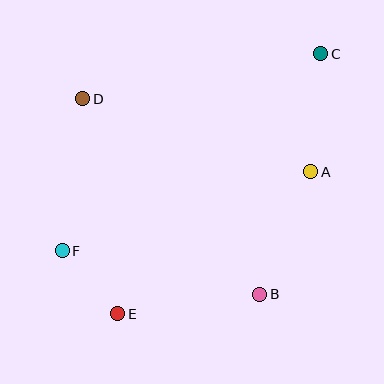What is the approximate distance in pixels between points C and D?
The distance between C and D is approximately 242 pixels.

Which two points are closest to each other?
Points E and F are closest to each other.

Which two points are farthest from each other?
Points C and E are farthest from each other.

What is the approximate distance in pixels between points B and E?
The distance between B and E is approximately 144 pixels.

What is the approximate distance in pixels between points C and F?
The distance between C and F is approximately 325 pixels.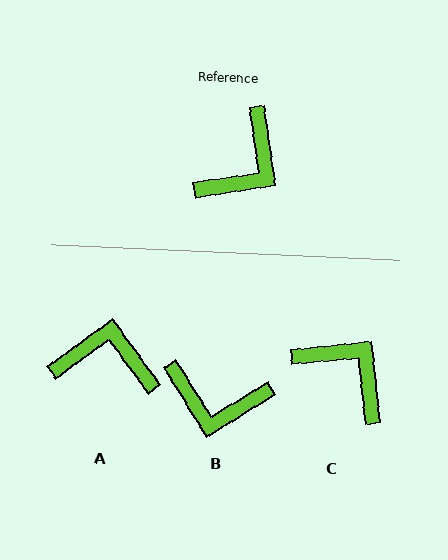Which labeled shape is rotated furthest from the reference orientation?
A, about 118 degrees away.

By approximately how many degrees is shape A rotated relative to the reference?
Approximately 118 degrees counter-clockwise.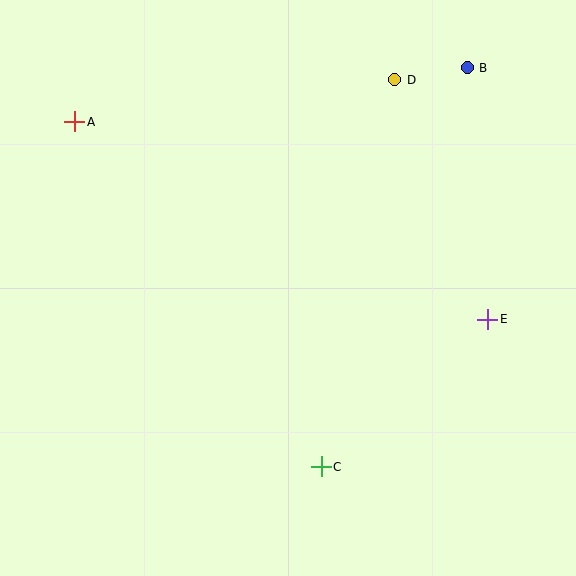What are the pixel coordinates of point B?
Point B is at (467, 68).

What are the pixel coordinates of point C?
Point C is at (321, 467).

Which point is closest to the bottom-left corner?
Point C is closest to the bottom-left corner.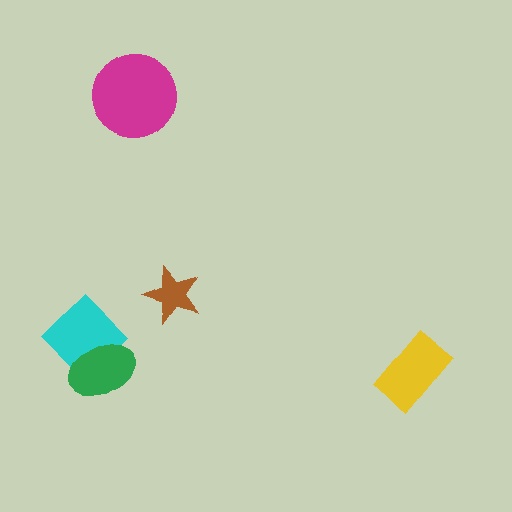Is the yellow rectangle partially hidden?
No, no other shape covers it.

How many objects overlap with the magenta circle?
0 objects overlap with the magenta circle.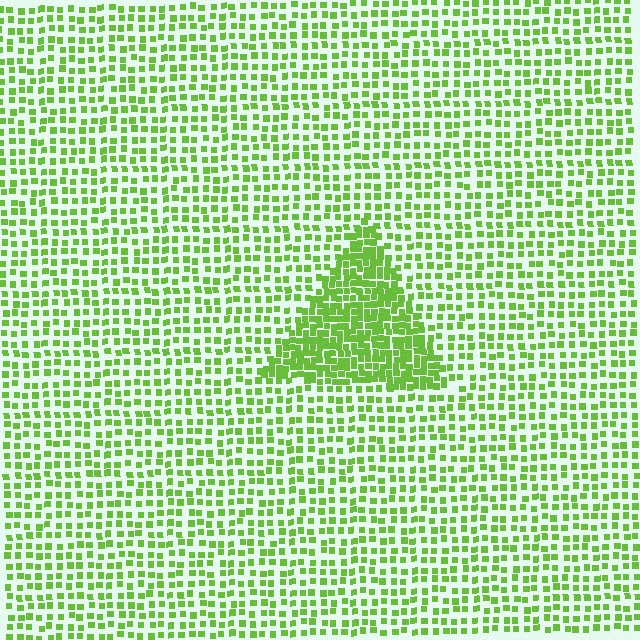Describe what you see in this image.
The image contains small lime elements arranged at two different densities. A triangle-shaped region is visible where the elements are more densely packed than the surrounding area.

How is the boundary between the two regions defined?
The boundary is defined by a change in element density (approximately 2.2x ratio). All elements are the same color, size, and shape.